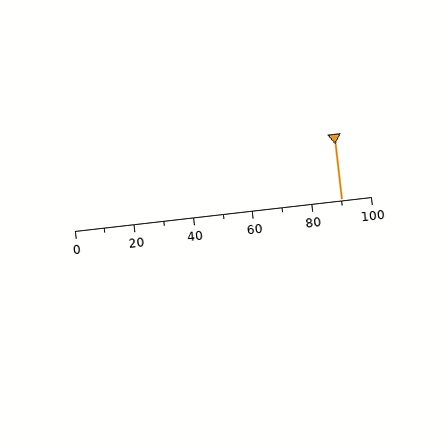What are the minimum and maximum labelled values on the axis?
The axis runs from 0 to 100.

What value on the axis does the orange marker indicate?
The marker indicates approximately 90.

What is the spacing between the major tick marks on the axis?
The major ticks are spaced 20 apart.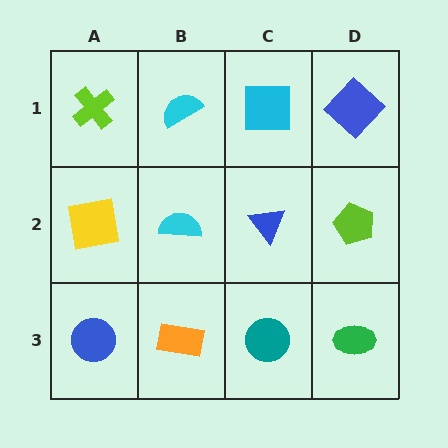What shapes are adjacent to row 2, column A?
A lime cross (row 1, column A), a blue circle (row 3, column A), a cyan semicircle (row 2, column B).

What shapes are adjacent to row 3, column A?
A yellow square (row 2, column A), an orange rectangle (row 3, column B).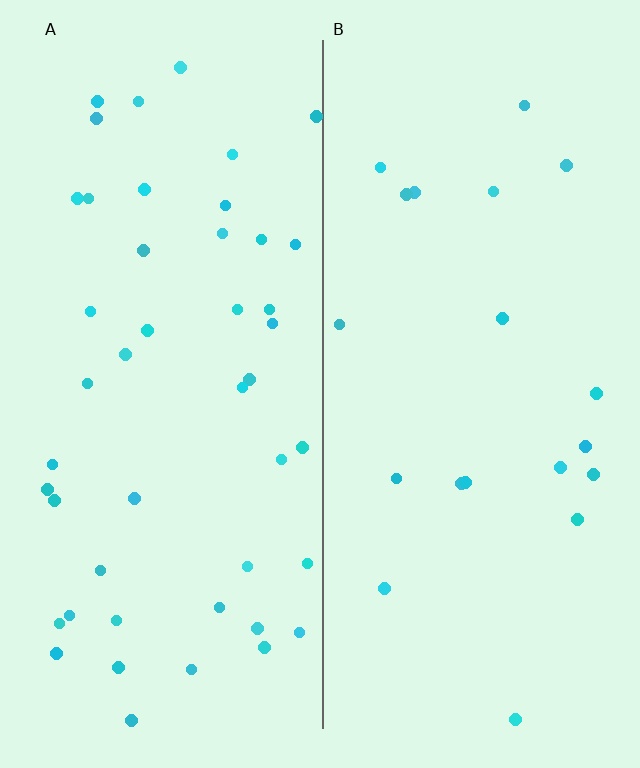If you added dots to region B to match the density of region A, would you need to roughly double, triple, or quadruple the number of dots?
Approximately double.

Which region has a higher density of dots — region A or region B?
A (the left).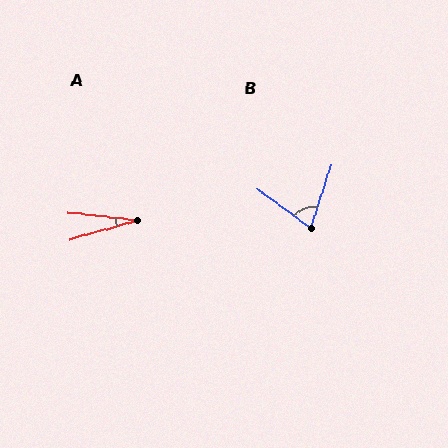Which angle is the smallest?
A, at approximately 23 degrees.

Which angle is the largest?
B, at approximately 71 degrees.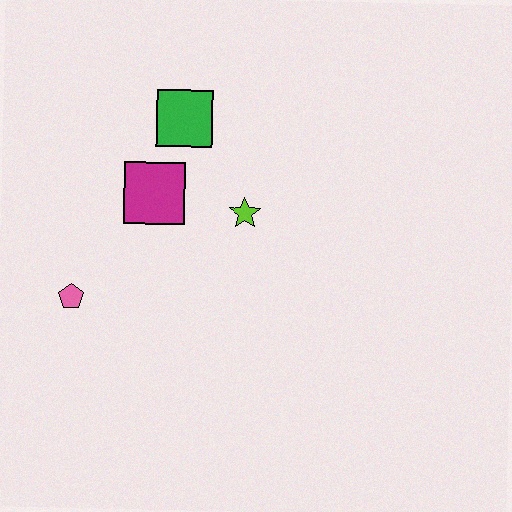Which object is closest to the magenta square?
The green square is closest to the magenta square.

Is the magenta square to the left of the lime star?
Yes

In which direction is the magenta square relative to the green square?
The magenta square is below the green square.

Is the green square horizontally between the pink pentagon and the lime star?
Yes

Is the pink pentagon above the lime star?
No